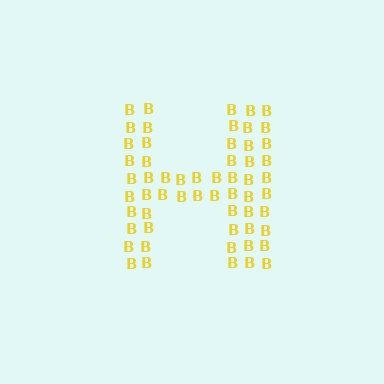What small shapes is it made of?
It is made of small letter B's.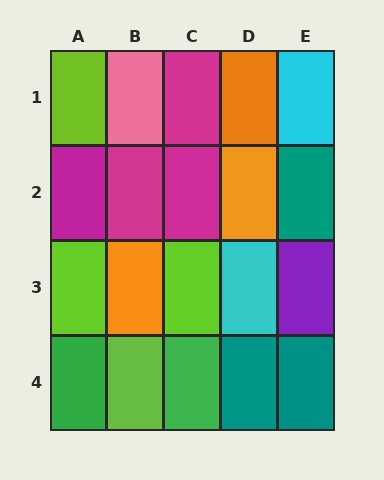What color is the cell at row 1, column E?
Cyan.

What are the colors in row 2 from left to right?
Magenta, magenta, magenta, orange, teal.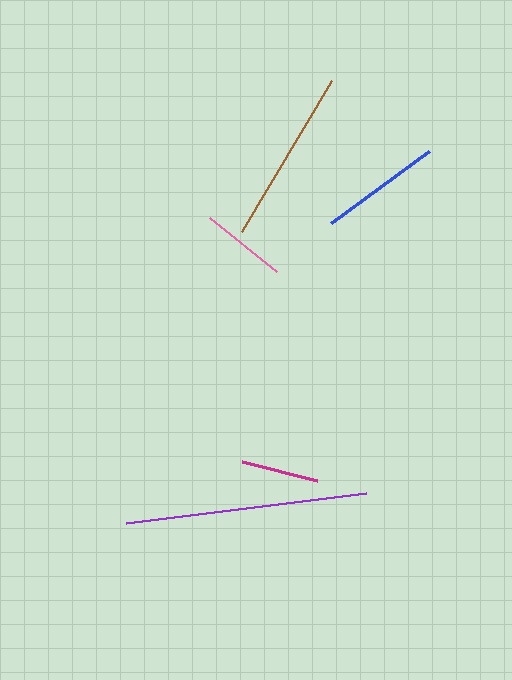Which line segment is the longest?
The purple line is the longest at approximately 242 pixels.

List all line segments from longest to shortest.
From longest to shortest: purple, brown, blue, pink, magenta.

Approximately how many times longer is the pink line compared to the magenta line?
The pink line is approximately 1.1 times the length of the magenta line.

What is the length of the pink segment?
The pink segment is approximately 86 pixels long.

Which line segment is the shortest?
The magenta line is the shortest at approximately 77 pixels.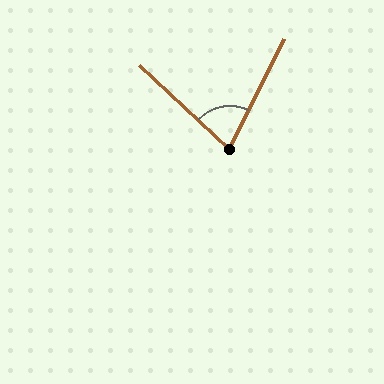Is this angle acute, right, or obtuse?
It is acute.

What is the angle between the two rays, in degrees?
Approximately 73 degrees.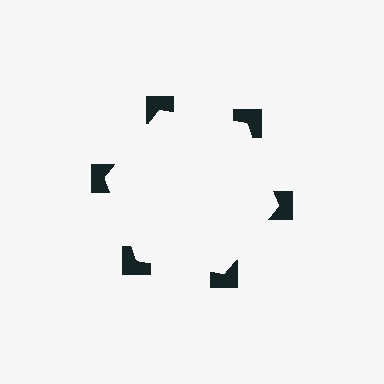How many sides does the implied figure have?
6 sides.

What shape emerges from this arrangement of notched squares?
An illusory hexagon — its edges are inferred from the aligned wedge cuts in the notched squares, not physically drawn.